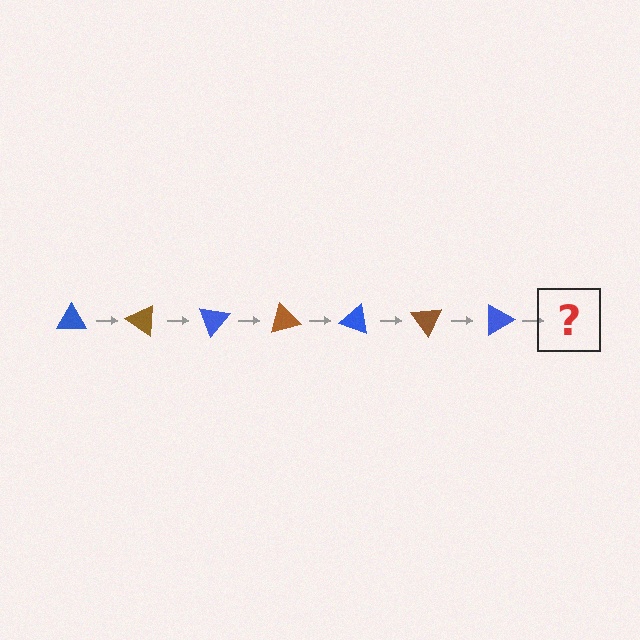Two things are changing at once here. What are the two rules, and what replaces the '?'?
The two rules are that it rotates 35 degrees each step and the color cycles through blue and brown. The '?' should be a brown triangle, rotated 245 degrees from the start.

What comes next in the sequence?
The next element should be a brown triangle, rotated 245 degrees from the start.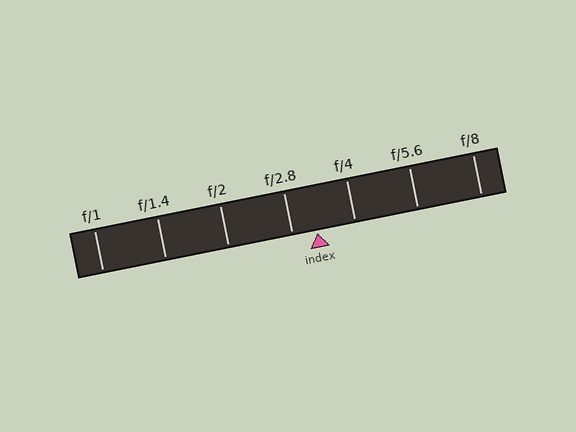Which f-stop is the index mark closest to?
The index mark is closest to f/2.8.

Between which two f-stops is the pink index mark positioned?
The index mark is between f/2.8 and f/4.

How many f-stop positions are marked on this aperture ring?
There are 7 f-stop positions marked.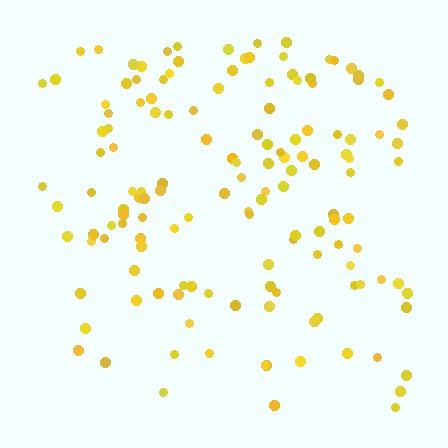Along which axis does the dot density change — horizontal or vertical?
Vertical.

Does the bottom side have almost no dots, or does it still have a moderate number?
Still a moderate number, just noticeably fewer than the top.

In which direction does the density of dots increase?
From bottom to top, with the top side densest.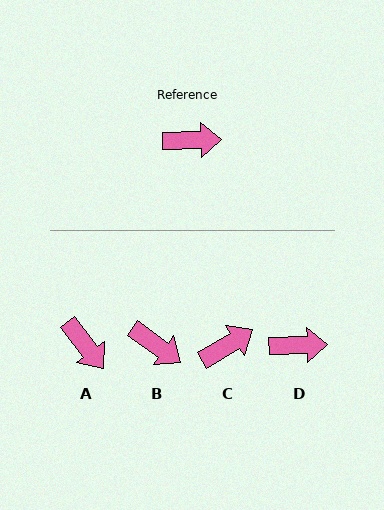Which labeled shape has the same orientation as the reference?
D.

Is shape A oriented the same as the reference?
No, it is off by about 54 degrees.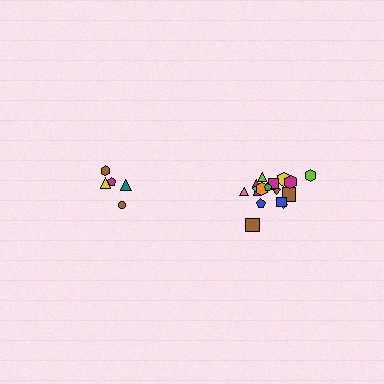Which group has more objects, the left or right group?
The right group.